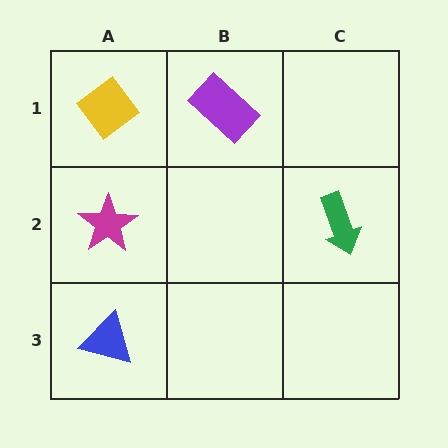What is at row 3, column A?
A blue triangle.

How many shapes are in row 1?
2 shapes.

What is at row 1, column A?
A yellow diamond.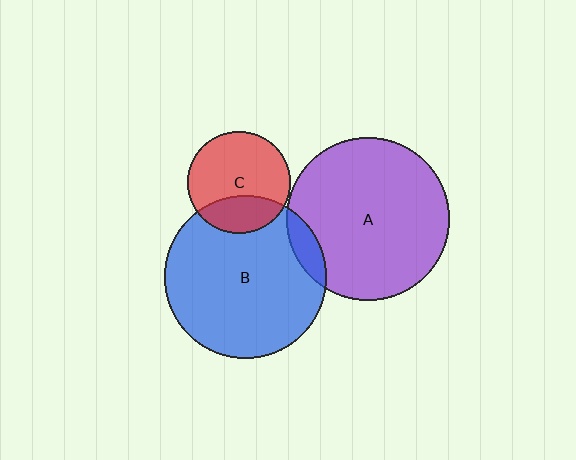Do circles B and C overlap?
Yes.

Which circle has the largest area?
Circle A (purple).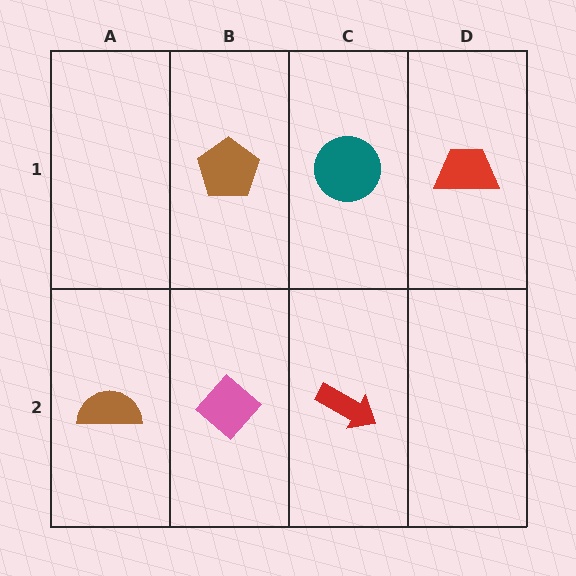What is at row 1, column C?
A teal circle.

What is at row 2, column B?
A pink diamond.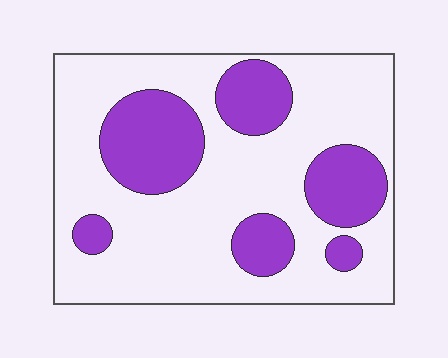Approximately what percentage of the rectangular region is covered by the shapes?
Approximately 30%.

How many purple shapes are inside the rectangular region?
6.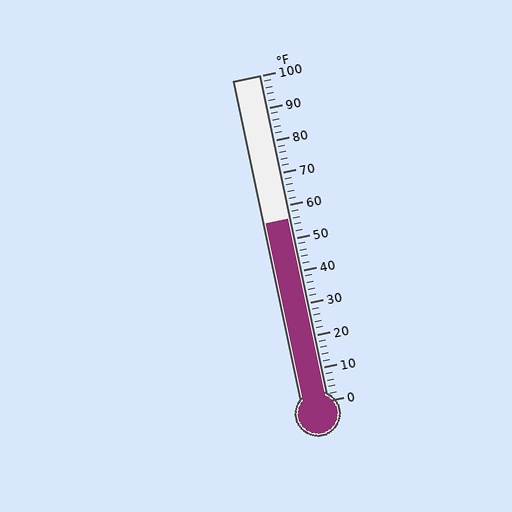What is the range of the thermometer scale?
The thermometer scale ranges from 0°F to 100°F.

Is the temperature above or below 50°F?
The temperature is above 50°F.